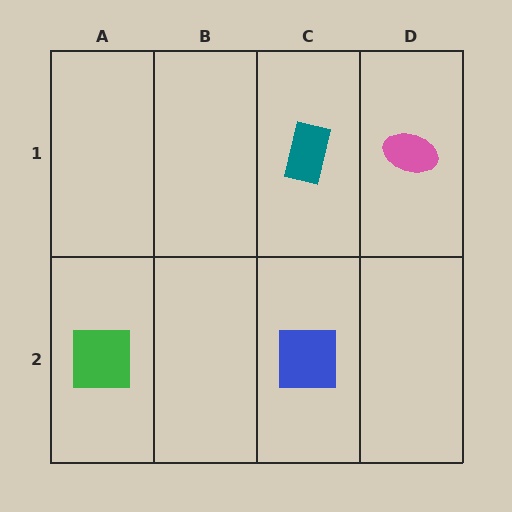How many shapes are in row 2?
2 shapes.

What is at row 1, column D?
A pink ellipse.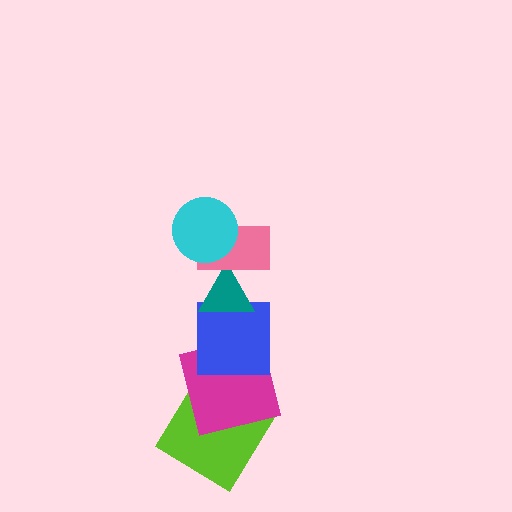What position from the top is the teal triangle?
The teal triangle is 3rd from the top.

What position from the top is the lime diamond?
The lime diamond is 6th from the top.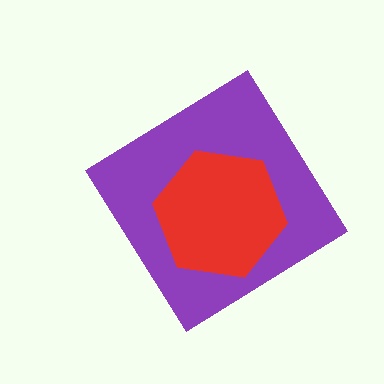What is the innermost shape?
The red hexagon.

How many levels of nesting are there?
2.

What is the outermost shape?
The purple diamond.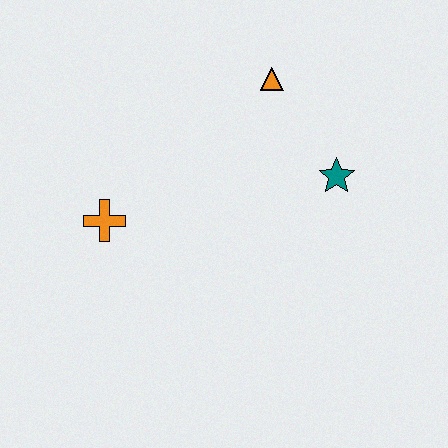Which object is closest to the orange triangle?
The teal star is closest to the orange triangle.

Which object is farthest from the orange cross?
The teal star is farthest from the orange cross.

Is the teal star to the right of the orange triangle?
Yes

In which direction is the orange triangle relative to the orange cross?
The orange triangle is to the right of the orange cross.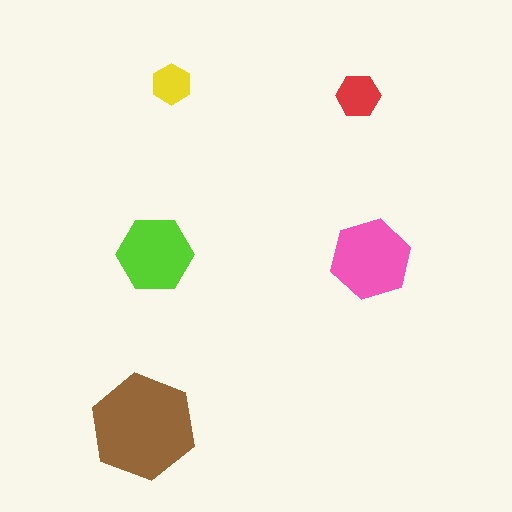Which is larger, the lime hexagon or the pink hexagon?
The pink one.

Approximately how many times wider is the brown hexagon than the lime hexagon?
About 1.5 times wider.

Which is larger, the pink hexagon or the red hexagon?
The pink one.